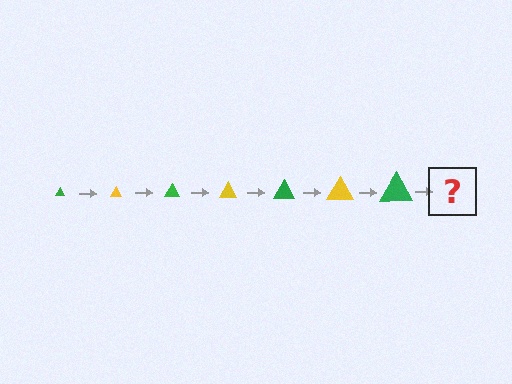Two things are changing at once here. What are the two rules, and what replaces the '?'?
The two rules are that the triangle grows larger each step and the color cycles through green and yellow. The '?' should be a yellow triangle, larger than the previous one.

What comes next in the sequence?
The next element should be a yellow triangle, larger than the previous one.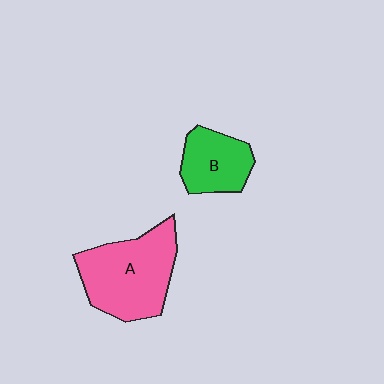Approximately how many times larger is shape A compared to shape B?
Approximately 1.8 times.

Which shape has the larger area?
Shape A (pink).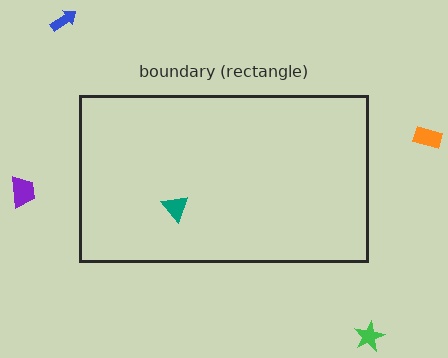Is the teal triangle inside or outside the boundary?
Inside.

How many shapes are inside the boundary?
1 inside, 4 outside.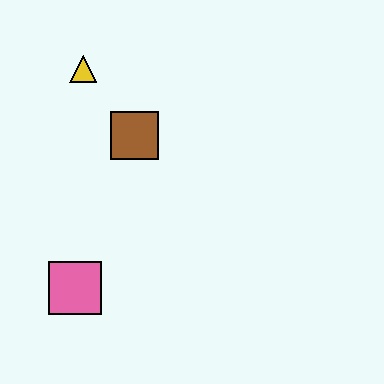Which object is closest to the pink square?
The brown square is closest to the pink square.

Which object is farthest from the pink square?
The yellow triangle is farthest from the pink square.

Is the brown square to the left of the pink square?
No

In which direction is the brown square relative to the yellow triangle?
The brown square is below the yellow triangle.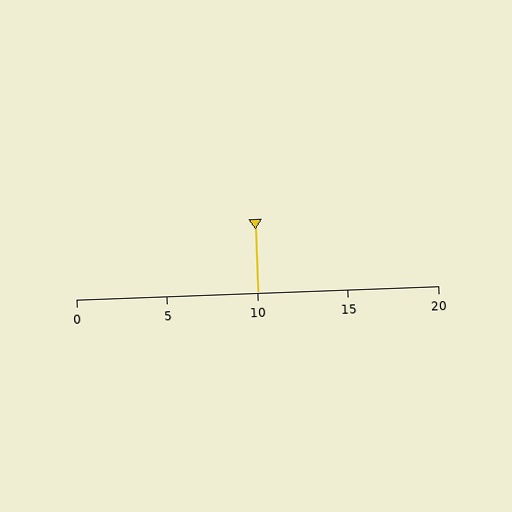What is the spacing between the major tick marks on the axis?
The major ticks are spaced 5 apart.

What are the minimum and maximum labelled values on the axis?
The axis runs from 0 to 20.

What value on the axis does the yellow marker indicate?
The marker indicates approximately 10.